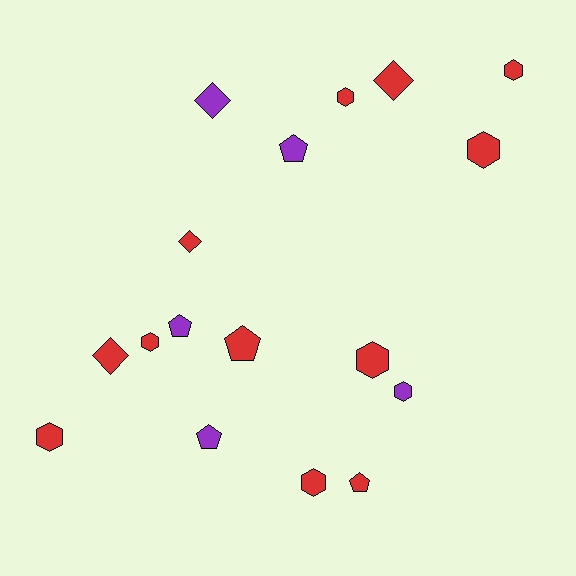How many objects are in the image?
There are 17 objects.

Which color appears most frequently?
Red, with 12 objects.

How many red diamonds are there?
There are 3 red diamonds.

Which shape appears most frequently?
Hexagon, with 8 objects.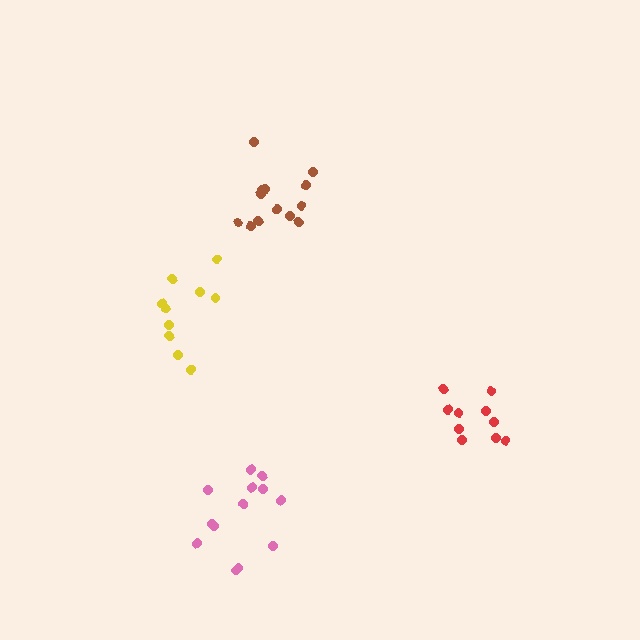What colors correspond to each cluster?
The clusters are colored: yellow, pink, red, brown.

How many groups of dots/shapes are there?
There are 4 groups.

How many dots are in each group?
Group 1: 10 dots, Group 2: 13 dots, Group 3: 10 dots, Group 4: 13 dots (46 total).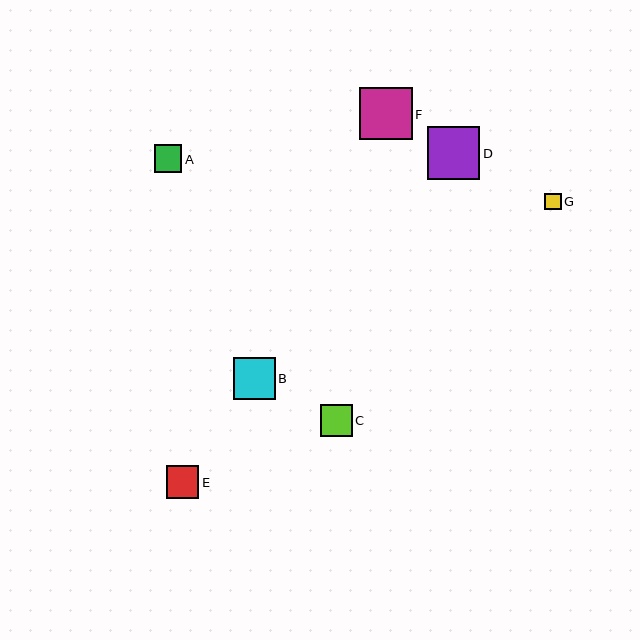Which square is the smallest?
Square G is the smallest with a size of approximately 17 pixels.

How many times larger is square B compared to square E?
Square B is approximately 1.3 times the size of square E.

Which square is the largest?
Square F is the largest with a size of approximately 53 pixels.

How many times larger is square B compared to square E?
Square B is approximately 1.3 times the size of square E.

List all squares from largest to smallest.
From largest to smallest: F, D, B, E, C, A, G.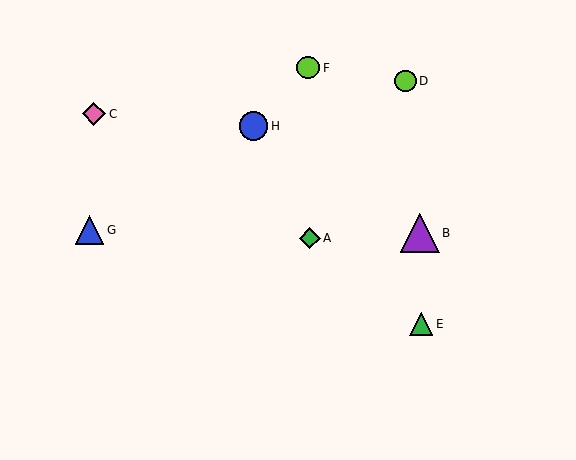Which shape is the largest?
The purple triangle (labeled B) is the largest.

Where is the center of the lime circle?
The center of the lime circle is at (308, 68).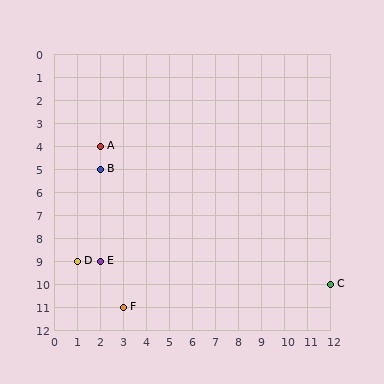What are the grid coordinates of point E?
Point E is at grid coordinates (2, 9).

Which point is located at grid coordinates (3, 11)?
Point F is at (3, 11).